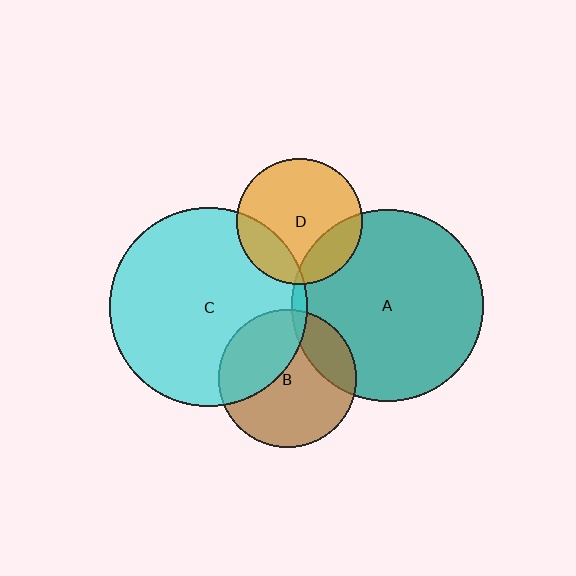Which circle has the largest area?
Circle C (cyan).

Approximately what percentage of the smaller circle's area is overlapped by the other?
Approximately 35%.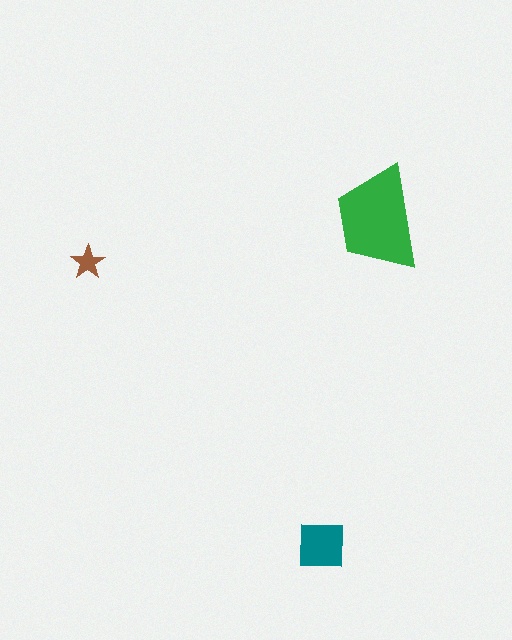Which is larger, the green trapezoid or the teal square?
The green trapezoid.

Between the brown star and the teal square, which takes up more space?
The teal square.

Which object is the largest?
The green trapezoid.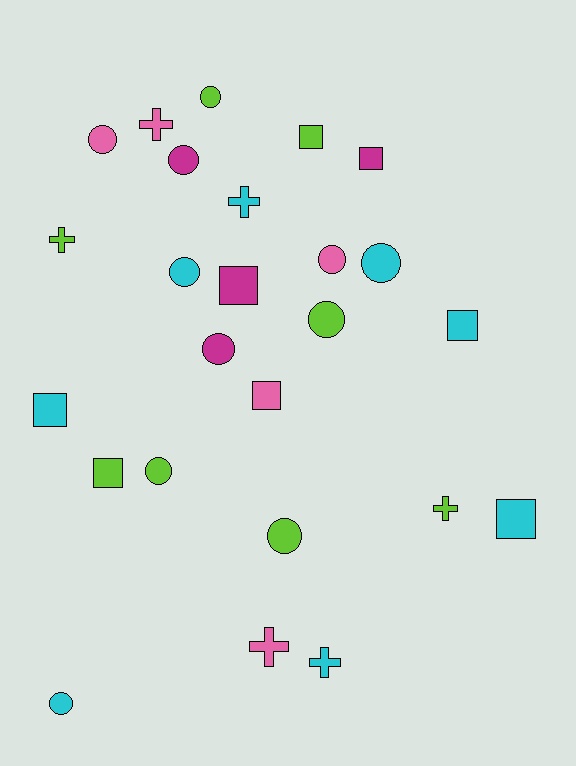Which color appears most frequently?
Lime, with 8 objects.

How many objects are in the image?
There are 25 objects.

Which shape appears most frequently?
Circle, with 11 objects.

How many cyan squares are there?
There are 3 cyan squares.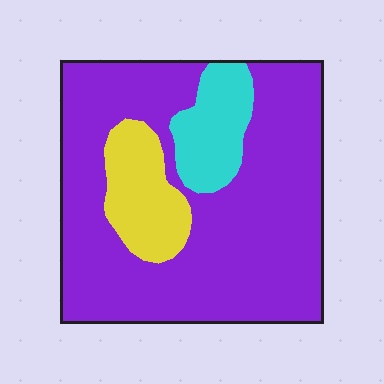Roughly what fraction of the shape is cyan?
Cyan takes up about one eighth (1/8) of the shape.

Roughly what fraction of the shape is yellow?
Yellow covers 13% of the shape.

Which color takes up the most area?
Purple, at roughly 75%.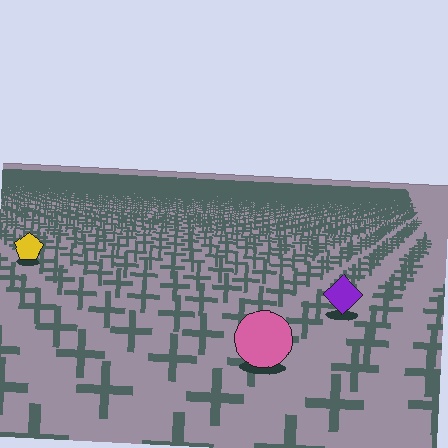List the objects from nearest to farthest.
From nearest to farthest: the pink circle, the purple diamond, the yellow pentagon.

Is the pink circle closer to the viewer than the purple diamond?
Yes. The pink circle is closer — you can tell from the texture gradient: the ground texture is coarser near it.